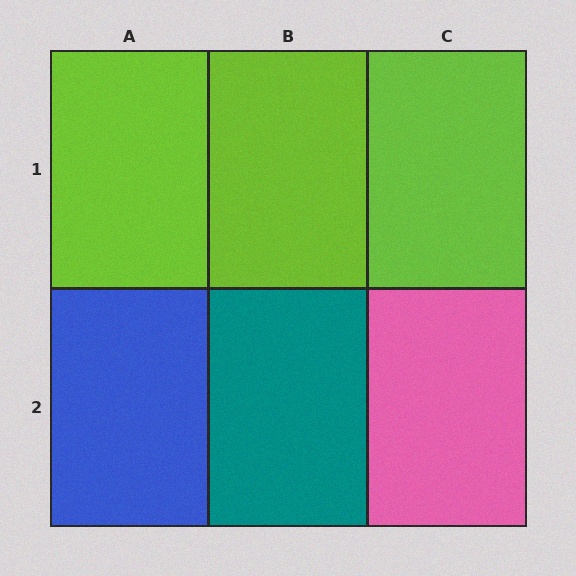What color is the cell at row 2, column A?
Blue.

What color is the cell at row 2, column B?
Teal.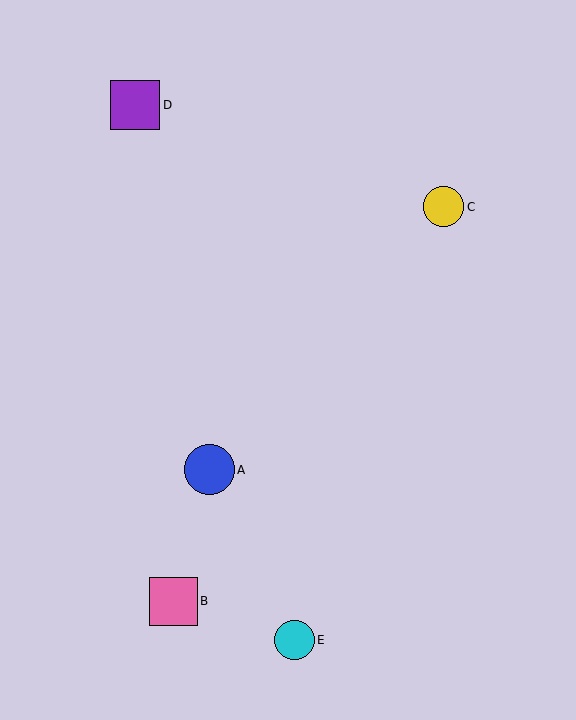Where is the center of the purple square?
The center of the purple square is at (135, 105).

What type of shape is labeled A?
Shape A is a blue circle.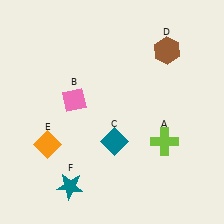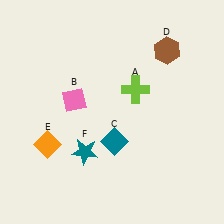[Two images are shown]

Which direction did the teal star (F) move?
The teal star (F) moved up.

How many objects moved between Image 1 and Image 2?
2 objects moved between the two images.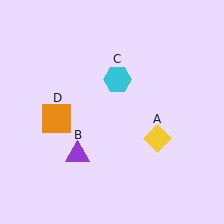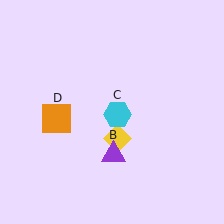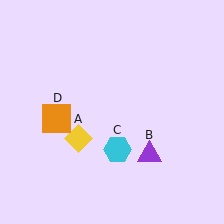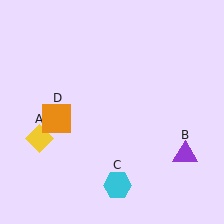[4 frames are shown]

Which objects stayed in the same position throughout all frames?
Orange square (object D) remained stationary.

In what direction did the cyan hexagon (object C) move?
The cyan hexagon (object C) moved down.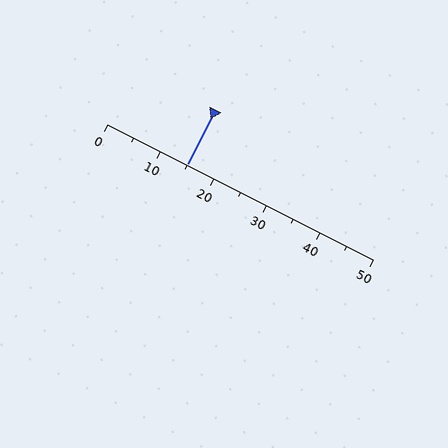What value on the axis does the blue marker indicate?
The marker indicates approximately 15.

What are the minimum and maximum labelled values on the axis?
The axis runs from 0 to 50.